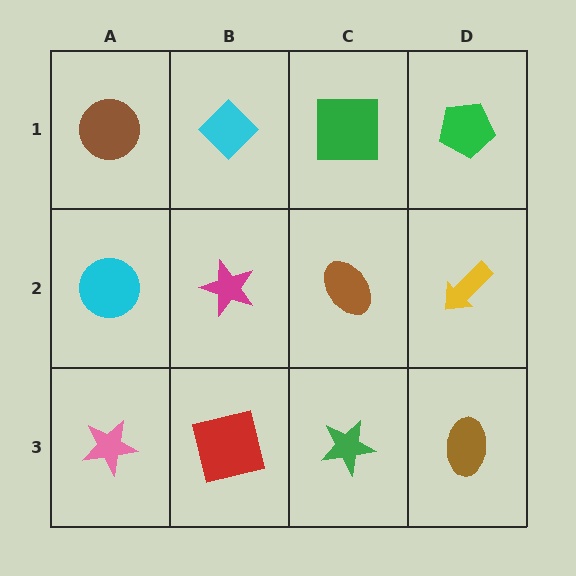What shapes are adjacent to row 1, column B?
A magenta star (row 2, column B), a brown circle (row 1, column A), a green square (row 1, column C).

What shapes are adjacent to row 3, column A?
A cyan circle (row 2, column A), a red square (row 3, column B).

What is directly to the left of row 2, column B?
A cyan circle.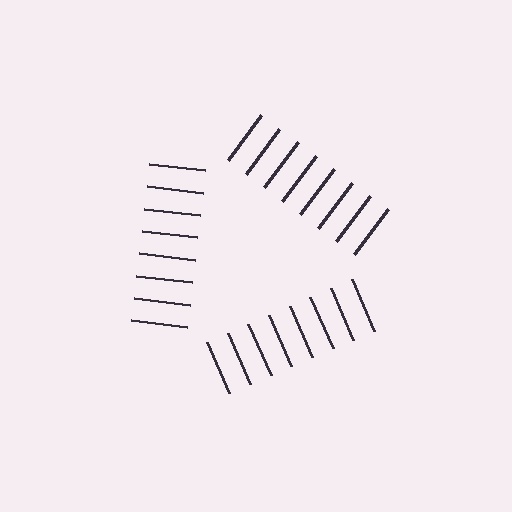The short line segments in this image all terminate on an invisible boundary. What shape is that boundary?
An illusory triangle — the line segments terminate on its edges but no continuous stroke is drawn.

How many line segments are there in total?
24 — 8 along each of the 3 edges.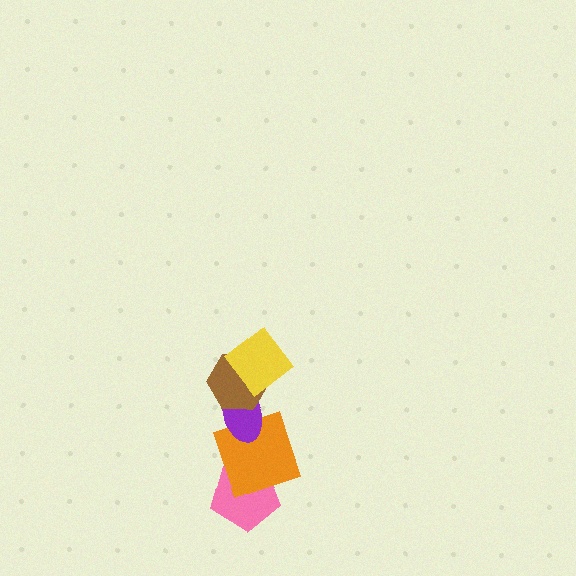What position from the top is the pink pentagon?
The pink pentagon is 5th from the top.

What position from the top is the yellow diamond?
The yellow diamond is 1st from the top.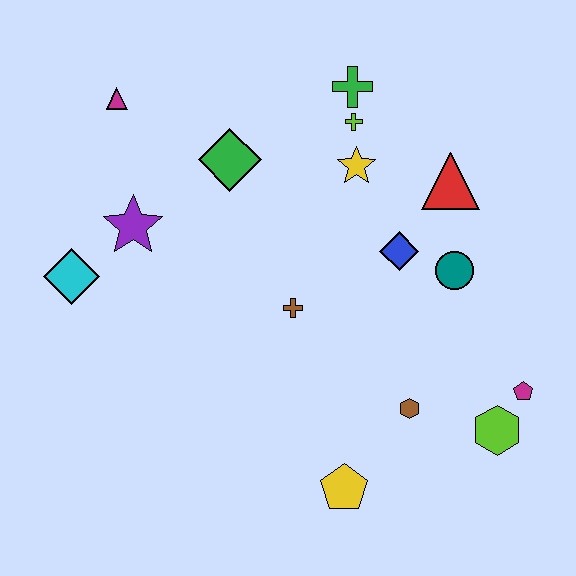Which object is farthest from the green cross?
The yellow pentagon is farthest from the green cross.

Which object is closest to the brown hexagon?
The lime hexagon is closest to the brown hexagon.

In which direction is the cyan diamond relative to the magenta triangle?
The cyan diamond is below the magenta triangle.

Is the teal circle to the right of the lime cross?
Yes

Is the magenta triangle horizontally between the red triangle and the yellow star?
No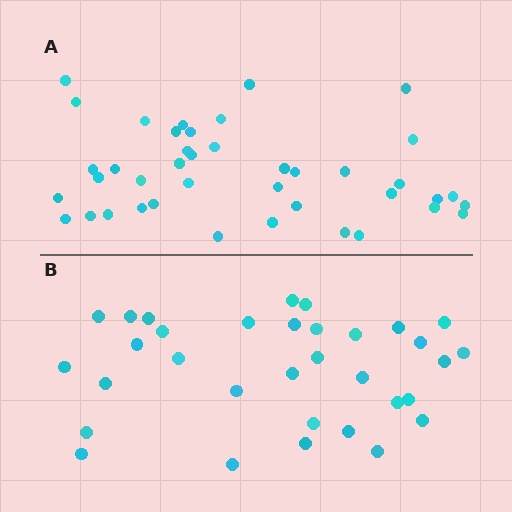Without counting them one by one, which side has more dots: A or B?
Region A (the top region) has more dots.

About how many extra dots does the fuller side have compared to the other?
Region A has roughly 8 or so more dots than region B.